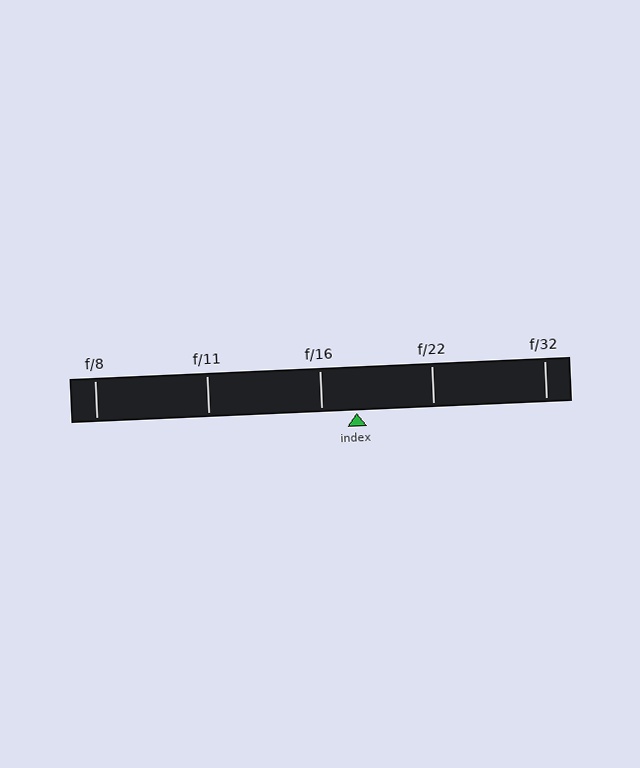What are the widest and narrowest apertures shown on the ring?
The widest aperture shown is f/8 and the narrowest is f/32.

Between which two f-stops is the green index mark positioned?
The index mark is between f/16 and f/22.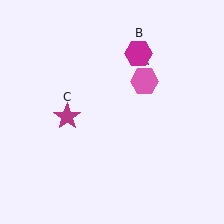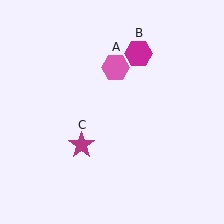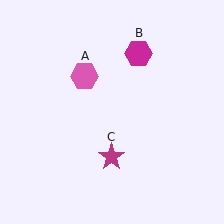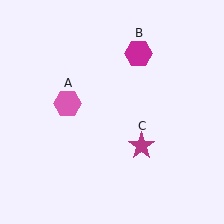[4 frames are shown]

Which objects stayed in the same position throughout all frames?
Magenta hexagon (object B) remained stationary.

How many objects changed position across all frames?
2 objects changed position: pink hexagon (object A), magenta star (object C).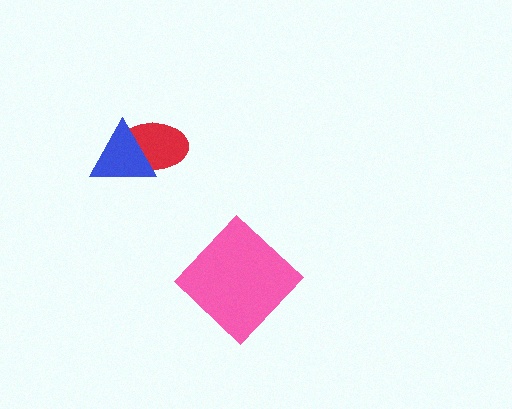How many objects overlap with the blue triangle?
1 object overlaps with the blue triangle.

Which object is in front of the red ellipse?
The blue triangle is in front of the red ellipse.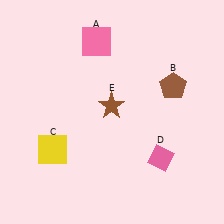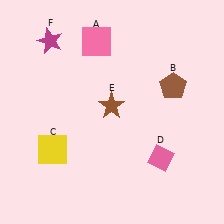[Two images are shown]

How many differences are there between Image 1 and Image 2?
There is 1 difference between the two images.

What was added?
A magenta star (F) was added in Image 2.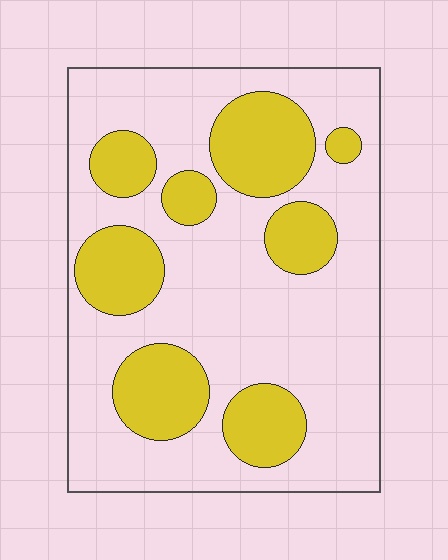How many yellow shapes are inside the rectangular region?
8.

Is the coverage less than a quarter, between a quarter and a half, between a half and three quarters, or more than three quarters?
Between a quarter and a half.